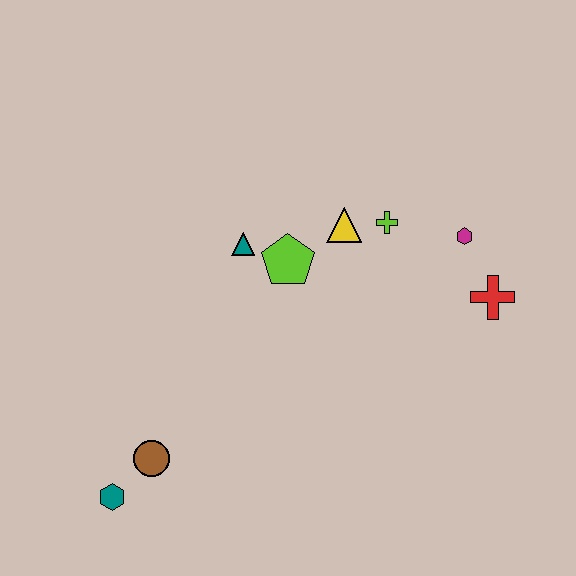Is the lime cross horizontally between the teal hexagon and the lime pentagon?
No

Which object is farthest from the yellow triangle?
The teal hexagon is farthest from the yellow triangle.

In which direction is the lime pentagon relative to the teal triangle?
The lime pentagon is to the right of the teal triangle.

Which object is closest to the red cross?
The magenta hexagon is closest to the red cross.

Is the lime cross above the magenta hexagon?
Yes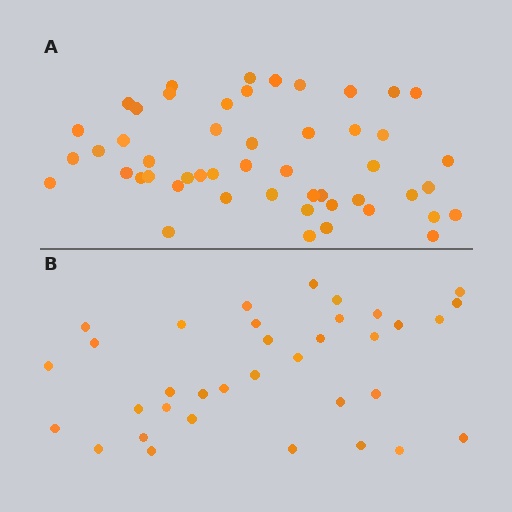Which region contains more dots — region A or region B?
Region A (the top region) has more dots.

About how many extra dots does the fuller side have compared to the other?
Region A has approximately 15 more dots than region B.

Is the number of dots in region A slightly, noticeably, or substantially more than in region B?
Region A has noticeably more, but not dramatically so. The ratio is roughly 1.4 to 1.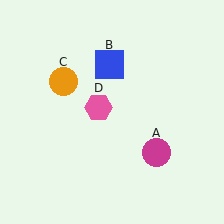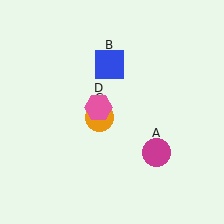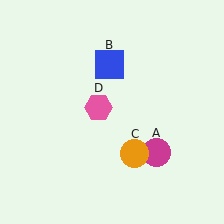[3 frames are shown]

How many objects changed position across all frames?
1 object changed position: orange circle (object C).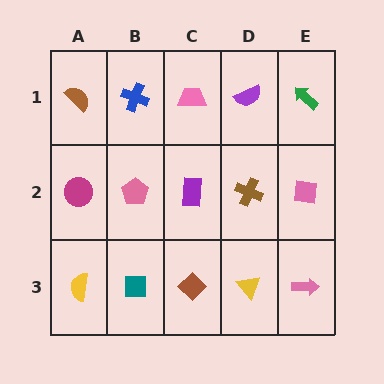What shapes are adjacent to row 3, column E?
A pink square (row 2, column E), a yellow triangle (row 3, column D).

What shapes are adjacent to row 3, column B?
A pink pentagon (row 2, column B), a yellow semicircle (row 3, column A), a brown diamond (row 3, column C).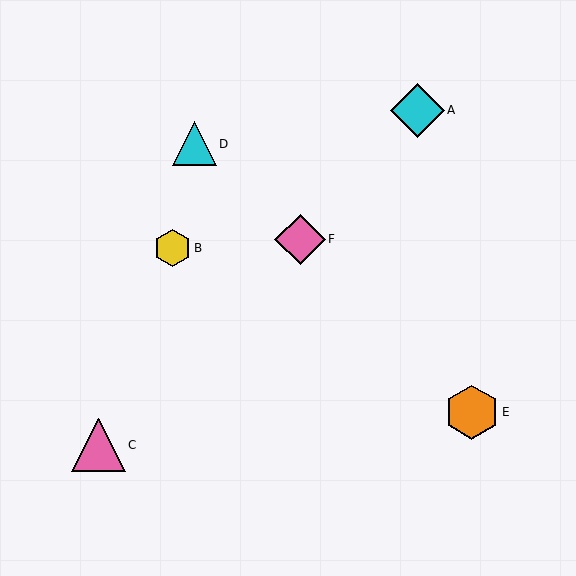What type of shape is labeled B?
Shape B is a yellow hexagon.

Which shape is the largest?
The orange hexagon (labeled E) is the largest.